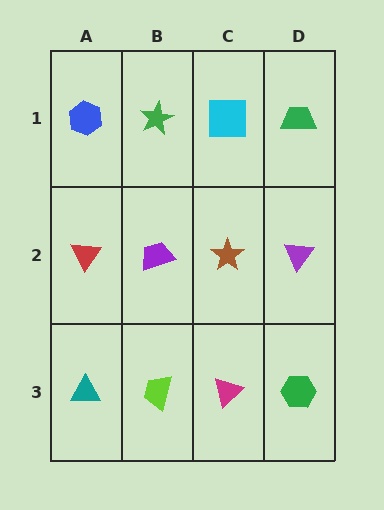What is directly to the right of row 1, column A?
A green star.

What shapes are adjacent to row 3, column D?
A purple triangle (row 2, column D), a magenta triangle (row 3, column C).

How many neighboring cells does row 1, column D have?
2.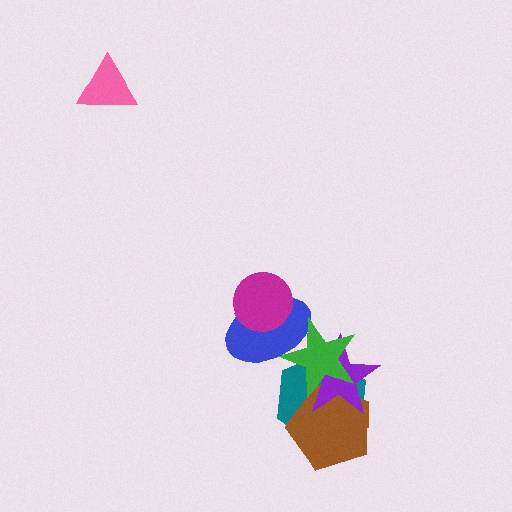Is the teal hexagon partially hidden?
Yes, it is partially covered by another shape.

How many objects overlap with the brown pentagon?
3 objects overlap with the brown pentagon.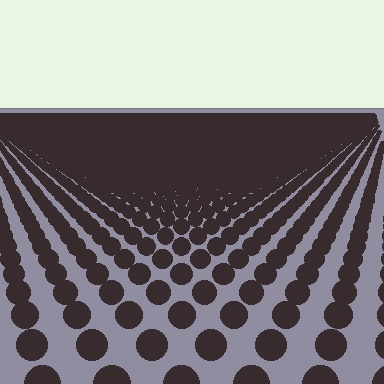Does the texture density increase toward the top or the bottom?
Density increases toward the top.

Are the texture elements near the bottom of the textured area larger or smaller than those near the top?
Larger. Near the bottom, elements are closer to the viewer and appear at a bigger on-screen size.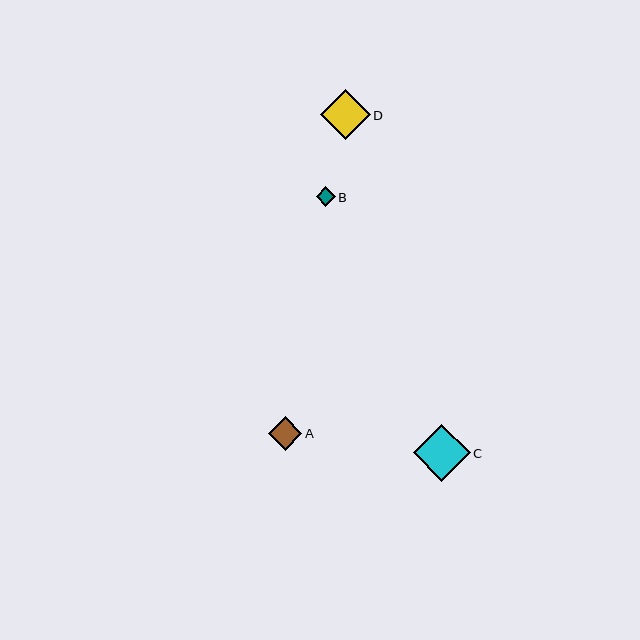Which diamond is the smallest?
Diamond B is the smallest with a size of approximately 19 pixels.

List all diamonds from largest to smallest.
From largest to smallest: C, D, A, B.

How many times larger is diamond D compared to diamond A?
Diamond D is approximately 1.5 times the size of diamond A.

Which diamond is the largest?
Diamond C is the largest with a size of approximately 56 pixels.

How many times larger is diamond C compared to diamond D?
Diamond C is approximately 1.1 times the size of diamond D.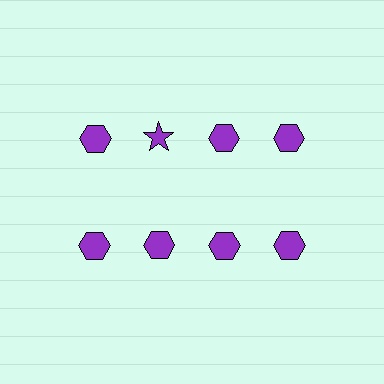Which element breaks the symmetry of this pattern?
The purple star in the top row, second from left column breaks the symmetry. All other shapes are purple hexagons.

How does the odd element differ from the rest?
It has a different shape: star instead of hexagon.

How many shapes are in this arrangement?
There are 8 shapes arranged in a grid pattern.